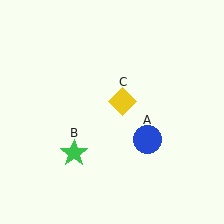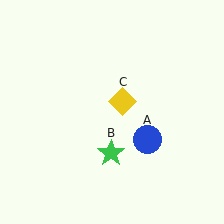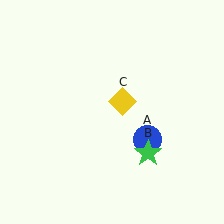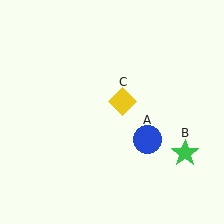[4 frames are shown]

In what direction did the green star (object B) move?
The green star (object B) moved right.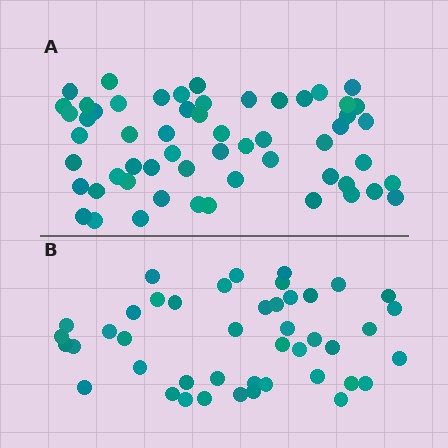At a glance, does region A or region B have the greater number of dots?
Region A (the top region) has more dots.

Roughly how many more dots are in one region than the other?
Region A has approximately 15 more dots than region B.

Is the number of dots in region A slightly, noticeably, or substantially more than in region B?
Region A has noticeably more, but not dramatically so. The ratio is roughly 1.3 to 1.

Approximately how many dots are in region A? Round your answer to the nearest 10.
About 60 dots. (The exact count is 57, which rounds to 60.)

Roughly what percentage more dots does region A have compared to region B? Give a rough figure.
About 30% more.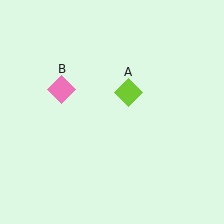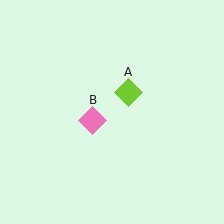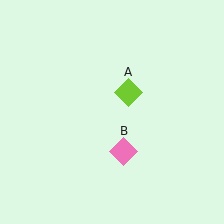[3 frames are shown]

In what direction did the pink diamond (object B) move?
The pink diamond (object B) moved down and to the right.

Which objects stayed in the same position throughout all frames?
Lime diamond (object A) remained stationary.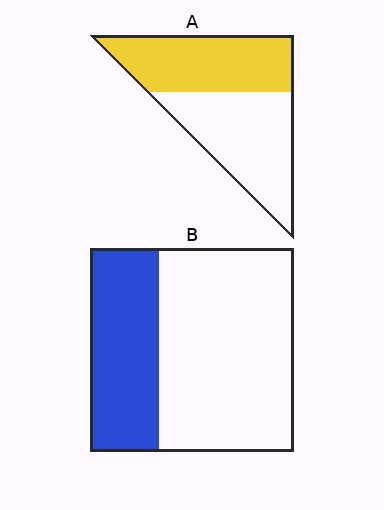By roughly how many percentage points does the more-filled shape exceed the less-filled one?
By roughly 15 percentage points (A over B).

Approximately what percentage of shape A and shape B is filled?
A is approximately 50% and B is approximately 35%.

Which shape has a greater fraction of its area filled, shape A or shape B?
Shape A.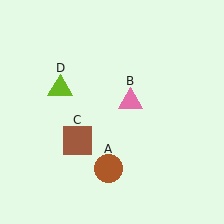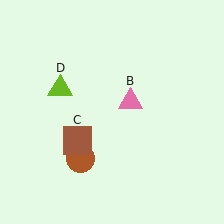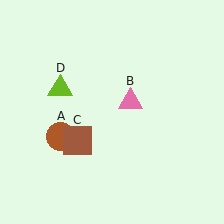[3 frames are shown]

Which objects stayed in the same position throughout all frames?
Pink triangle (object B) and brown square (object C) and lime triangle (object D) remained stationary.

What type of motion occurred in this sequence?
The brown circle (object A) rotated clockwise around the center of the scene.